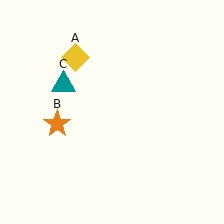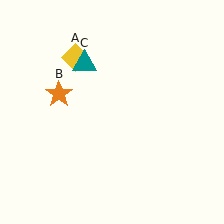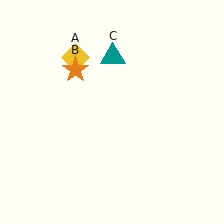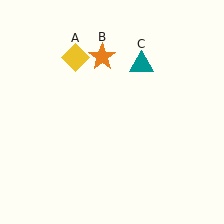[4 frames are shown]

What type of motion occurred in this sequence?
The orange star (object B), teal triangle (object C) rotated clockwise around the center of the scene.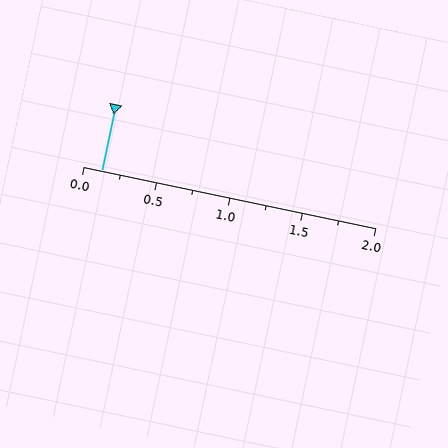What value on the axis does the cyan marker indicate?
The marker indicates approximately 0.12.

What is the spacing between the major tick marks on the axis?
The major ticks are spaced 0.5 apart.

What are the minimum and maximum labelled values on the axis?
The axis runs from 0.0 to 2.0.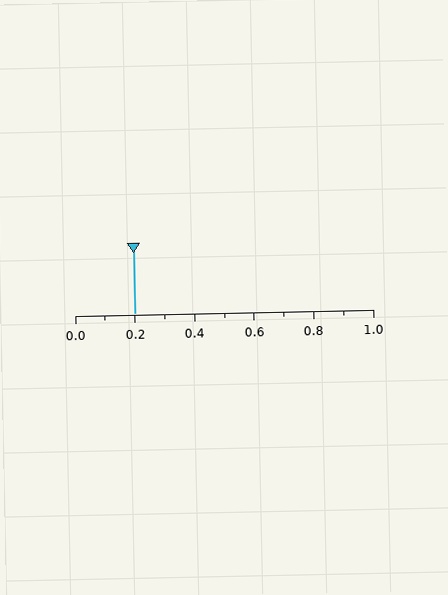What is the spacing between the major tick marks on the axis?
The major ticks are spaced 0.2 apart.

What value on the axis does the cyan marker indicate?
The marker indicates approximately 0.2.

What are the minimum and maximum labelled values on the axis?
The axis runs from 0.0 to 1.0.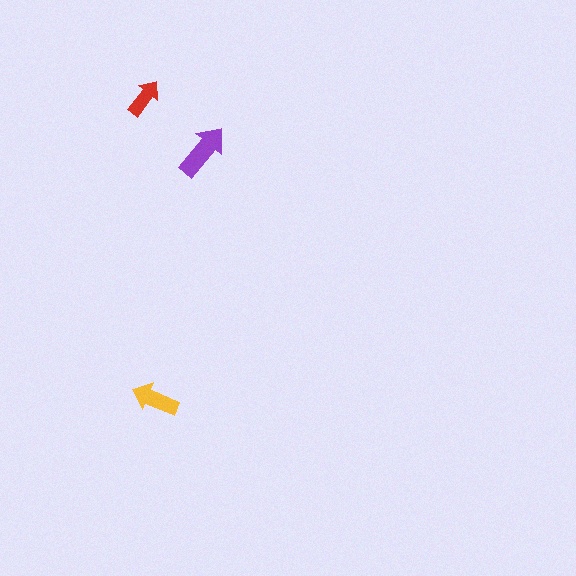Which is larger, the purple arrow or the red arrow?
The purple one.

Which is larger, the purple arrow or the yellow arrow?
The purple one.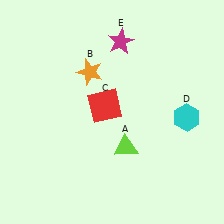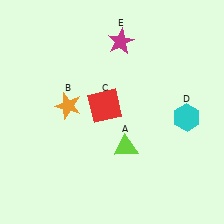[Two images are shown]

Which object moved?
The orange star (B) moved down.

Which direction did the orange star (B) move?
The orange star (B) moved down.